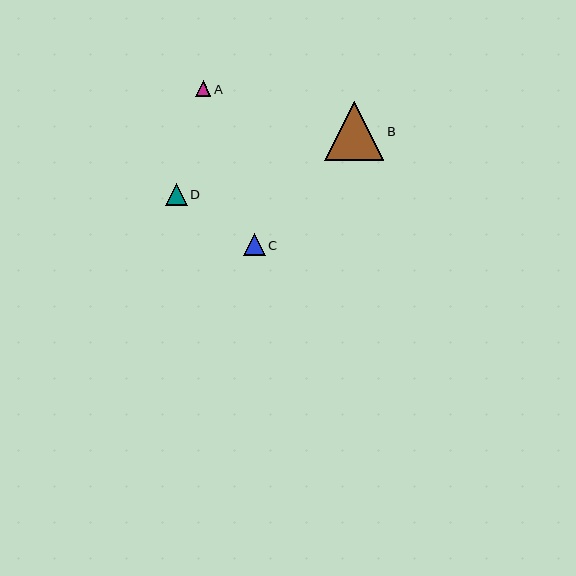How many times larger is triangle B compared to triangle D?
Triangle B is approximately 2.7 times the size of triangle D.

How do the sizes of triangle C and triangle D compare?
Triangle C and triangle D are approximately the same size.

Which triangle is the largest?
Triangle B is the largest with a size of approximately 59 pixels.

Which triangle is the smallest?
Triangle A is the smallest with a size of approximately 15 pixels.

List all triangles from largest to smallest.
From largest to smallest: B, C, D, A.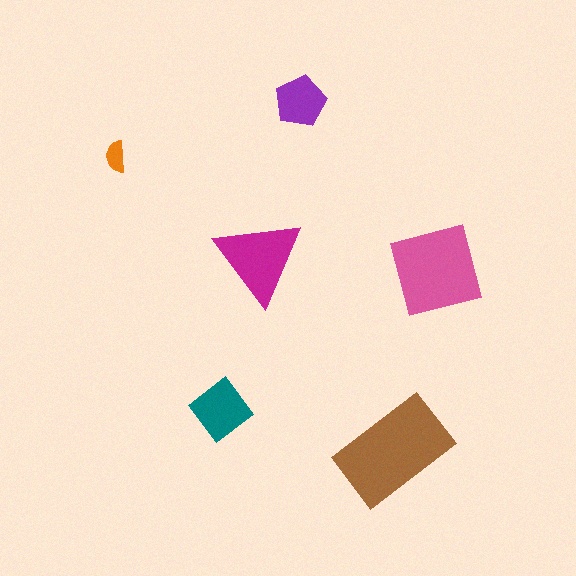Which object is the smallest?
The orange semicircle.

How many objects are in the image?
There are 6 objects in the image.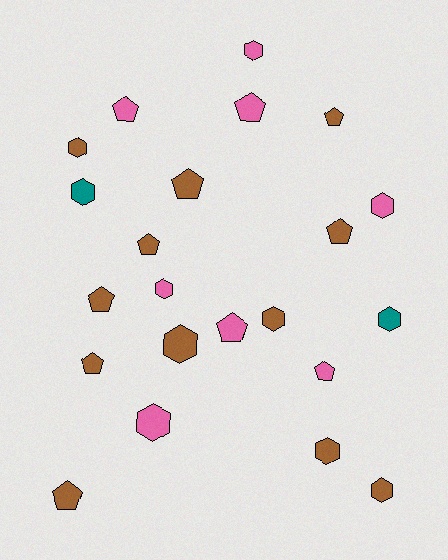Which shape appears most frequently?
Hexagon, with 11 objects.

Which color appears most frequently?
Brown, with 12 objects.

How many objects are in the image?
There are 22 objects.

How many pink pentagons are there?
There are 4 pink pentagons.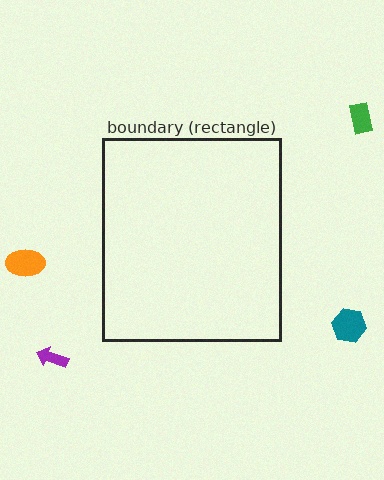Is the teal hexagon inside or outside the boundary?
Outside.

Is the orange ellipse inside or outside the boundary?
Outside.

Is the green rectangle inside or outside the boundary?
Outside.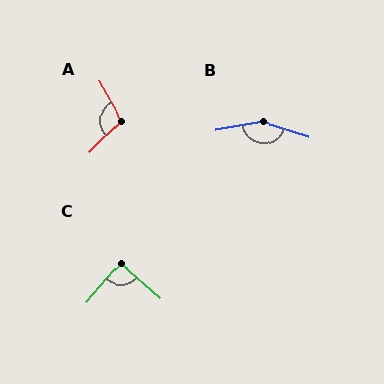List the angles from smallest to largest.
C (89°), A (105°), B (151°).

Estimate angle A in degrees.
Approximately 105 degrees.